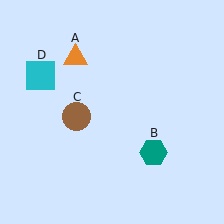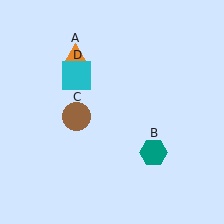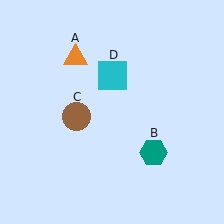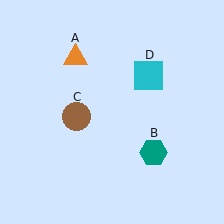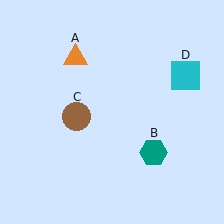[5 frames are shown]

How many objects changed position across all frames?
1 object changed position: cyan square (object D).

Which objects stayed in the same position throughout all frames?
Orange triangle (object A) and teal hexagon (object B) and brown circle (object C) remained stationary.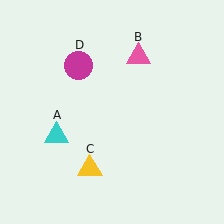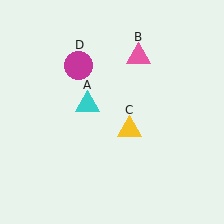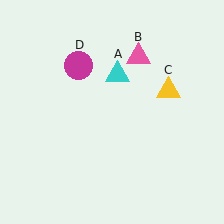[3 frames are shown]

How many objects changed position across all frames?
2 objects changed position: cyan triangle (object A), yellow triangle (object C).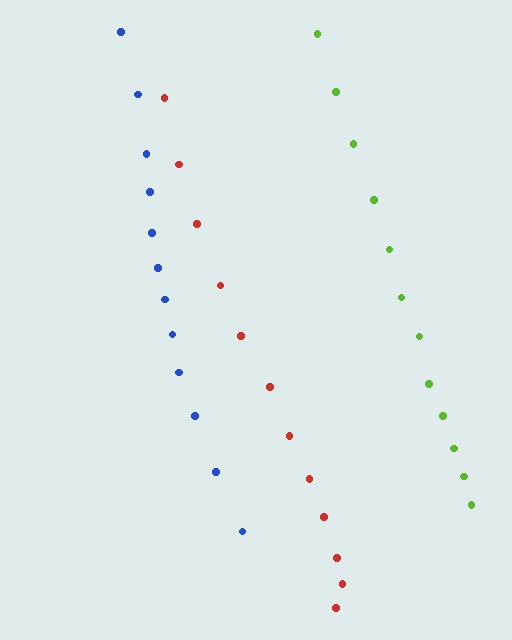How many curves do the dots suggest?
There are 3 distinct paths.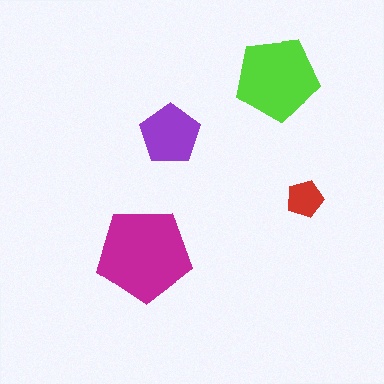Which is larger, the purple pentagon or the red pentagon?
The purple one.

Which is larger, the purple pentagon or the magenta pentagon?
The magenta one.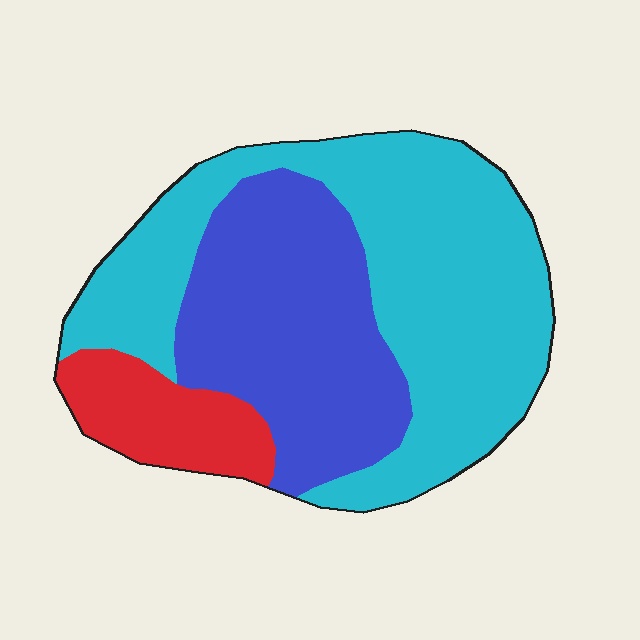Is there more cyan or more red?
Cyan.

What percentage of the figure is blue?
Blue covers about 35% of the figure.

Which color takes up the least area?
Red, at roughly 15%.